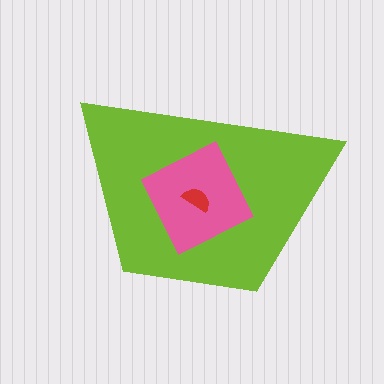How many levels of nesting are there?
3.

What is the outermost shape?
The lime trapezoid.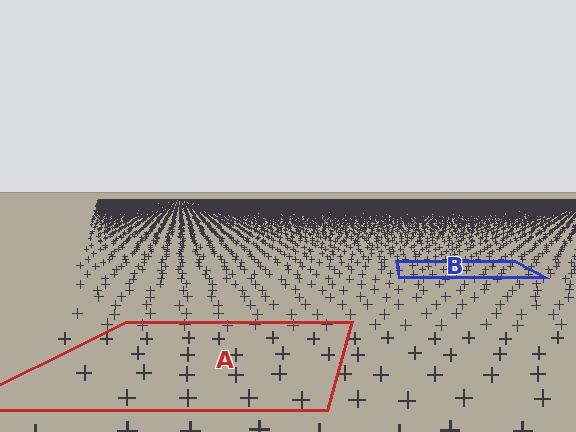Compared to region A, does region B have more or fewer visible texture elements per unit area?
Region B has more texture elements per unit area — they are packed more densely because it is farther away.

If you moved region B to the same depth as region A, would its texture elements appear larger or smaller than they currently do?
They would appear larger. At a closer depth, the same texture elements are projected at a bigger on-screen size.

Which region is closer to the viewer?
Region A is closer. The texture elements there are larger and more spread out.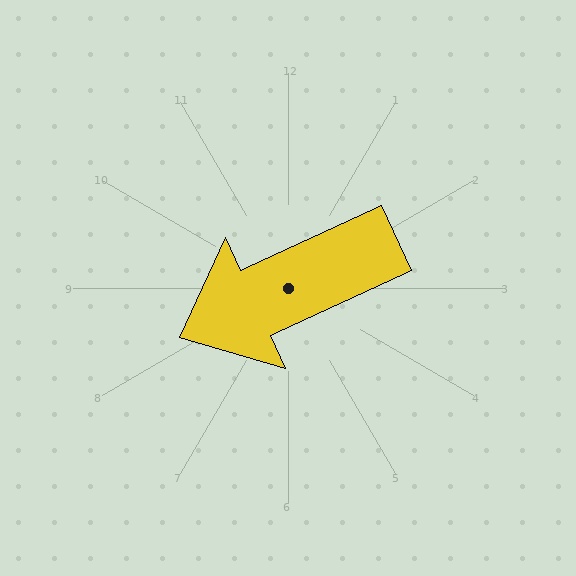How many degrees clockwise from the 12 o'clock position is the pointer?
Approximately 245 degrees.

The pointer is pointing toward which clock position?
Roughly 8 o'clock.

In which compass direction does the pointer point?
Southwest.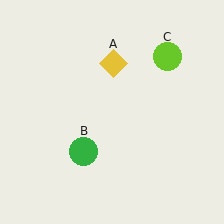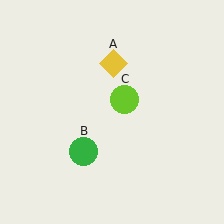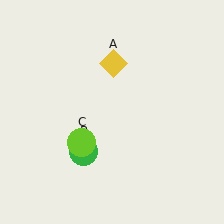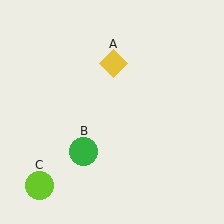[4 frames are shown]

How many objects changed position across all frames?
1 object changed position: lime circle (object C).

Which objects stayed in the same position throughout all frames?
Yellow diamond (object A) and green circle (object B) remained stationary.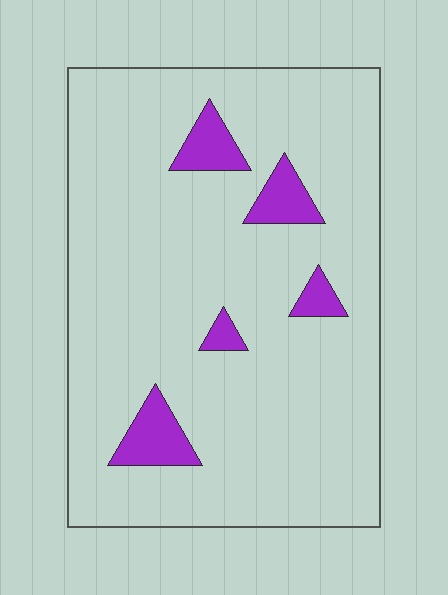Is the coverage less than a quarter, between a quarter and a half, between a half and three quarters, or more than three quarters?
Less than a quarter.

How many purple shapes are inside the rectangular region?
5.